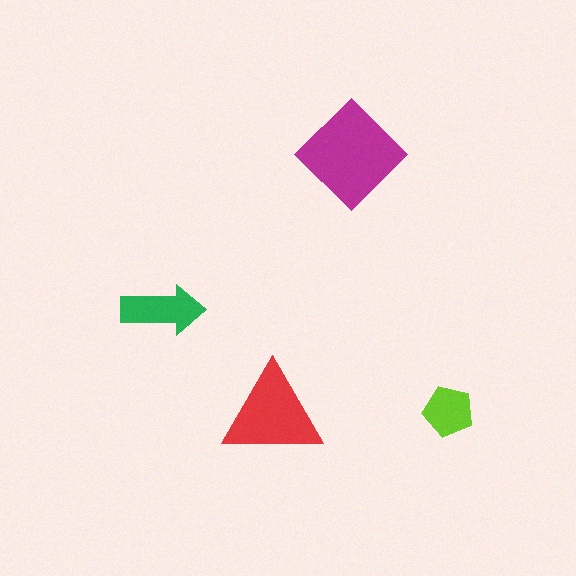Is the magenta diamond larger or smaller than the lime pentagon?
Larger.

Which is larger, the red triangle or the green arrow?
The red triangle.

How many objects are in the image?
There are 4 objects in the image.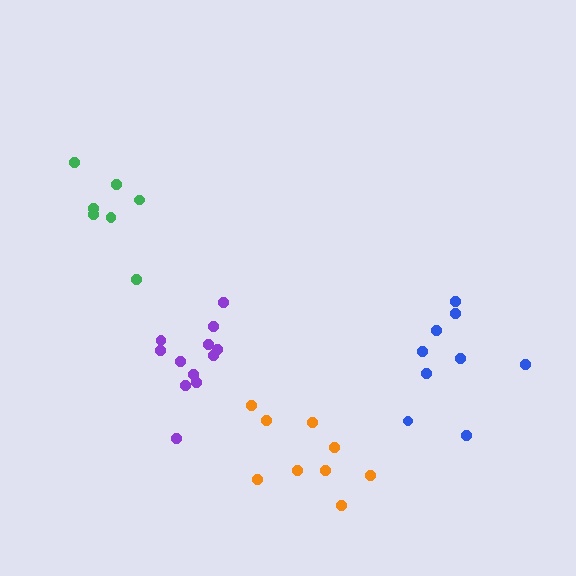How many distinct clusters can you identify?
There are 4 distinct clusters.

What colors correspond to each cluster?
The clusters are colored: orange, blue, green, purple.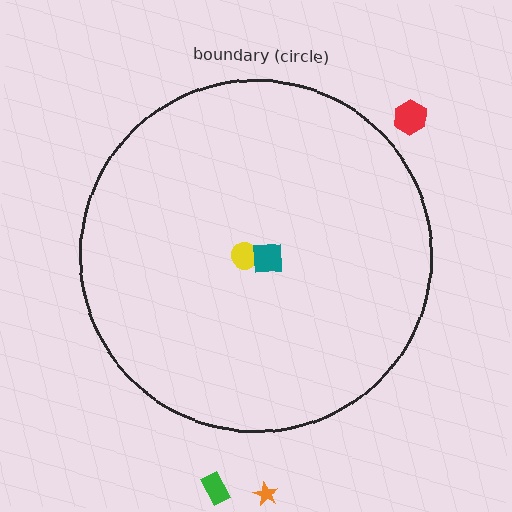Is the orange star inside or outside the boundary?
Outside.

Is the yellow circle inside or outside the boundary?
Inside.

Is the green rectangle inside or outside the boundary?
Outside.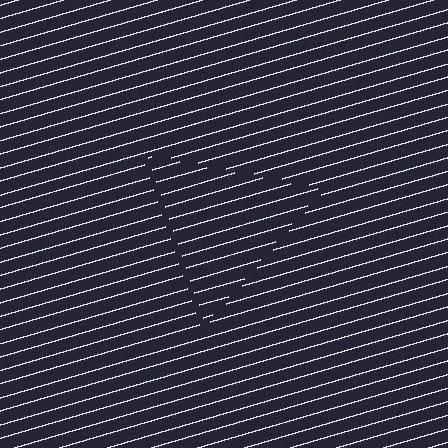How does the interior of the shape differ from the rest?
The interior of the shape contains the same grating, shifted by half a period — the contour is defined by the phase discontinuity where line-ends from the inner and outer gratings abut.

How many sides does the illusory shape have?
3 sides — the line-ends trace a triangle.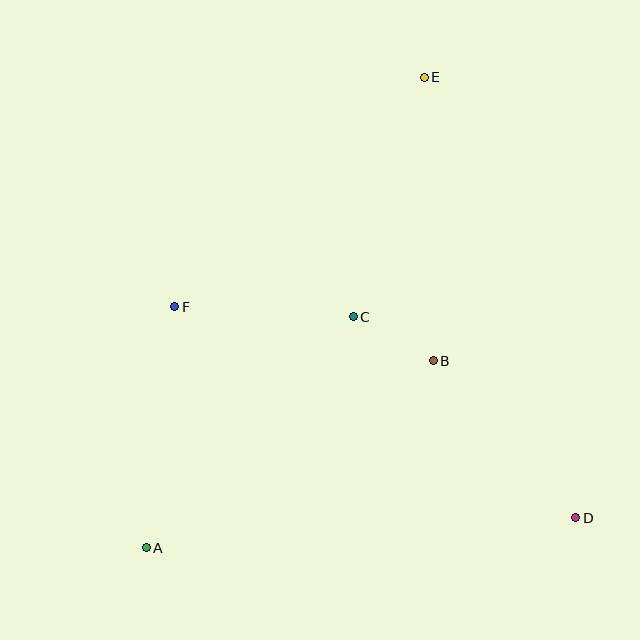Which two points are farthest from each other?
Points A and E are farthest from each other.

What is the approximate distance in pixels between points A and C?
The distance between A and C is approximately 310 pixels.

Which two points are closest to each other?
Points B and C are closest to each other.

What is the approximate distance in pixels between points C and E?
The distance between C and E is approximately 250 pixels.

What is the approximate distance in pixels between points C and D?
The distance between C and D is approximately 300 pixels.